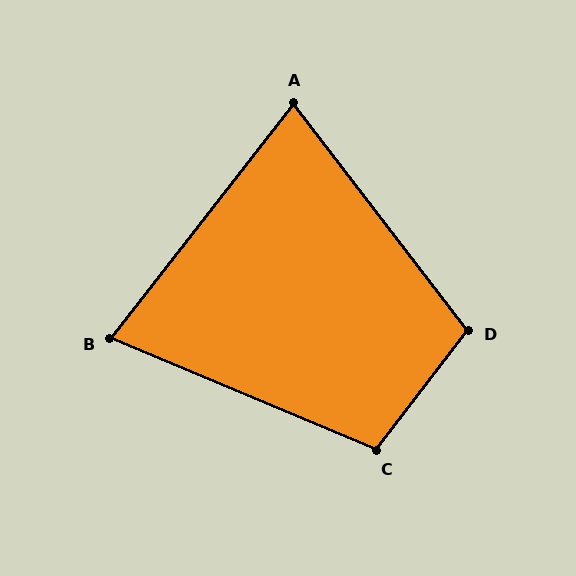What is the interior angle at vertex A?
Approximately 75 degrees (acute).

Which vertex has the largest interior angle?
D, at approximately 105 degrees.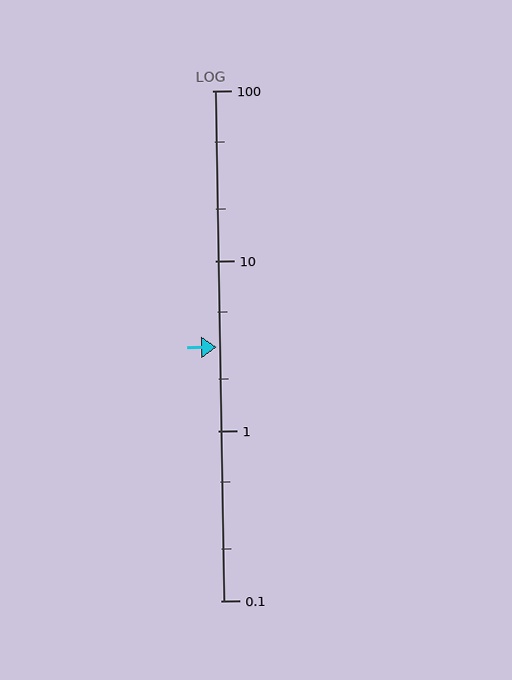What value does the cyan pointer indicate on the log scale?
The pointer indicates approximately 3.1.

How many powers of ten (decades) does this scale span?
The scale spans 3 decades, from 0.1 to 100.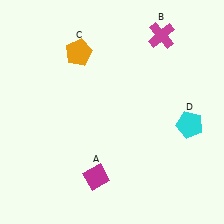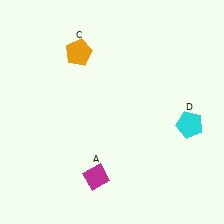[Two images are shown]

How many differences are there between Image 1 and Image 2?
There is 1 difference between the two images.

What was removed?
The magenta cross (B) was removed in Image 2.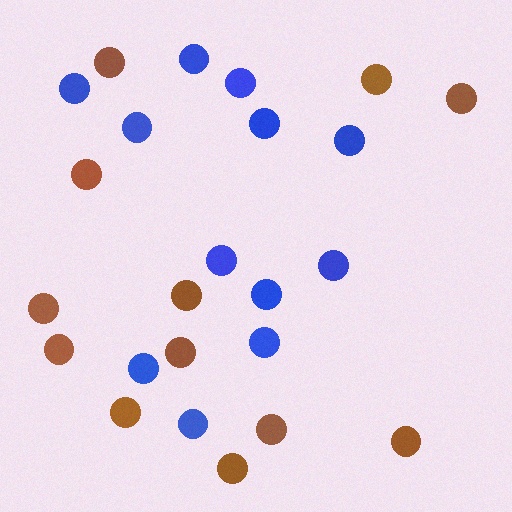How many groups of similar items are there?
There are 2 groups: one group of blue circles (12) and one group of brown circles (12).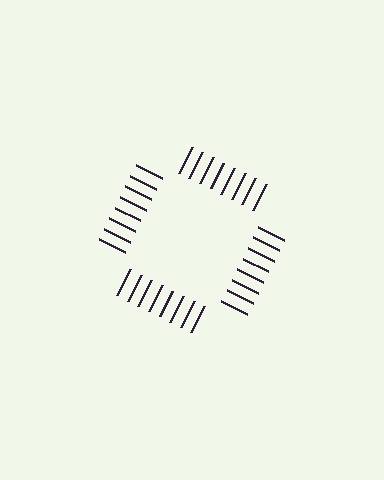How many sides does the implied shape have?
4 sides — the line-ends trace a square.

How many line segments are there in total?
32 — 8 along each of the 4 edges.